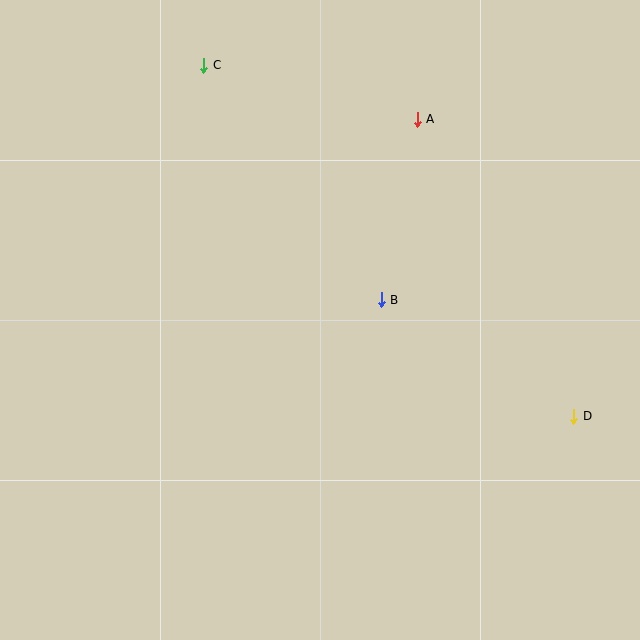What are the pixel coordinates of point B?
Point B is at (381, 300).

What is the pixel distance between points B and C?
The distance between B and C is 294 pixels.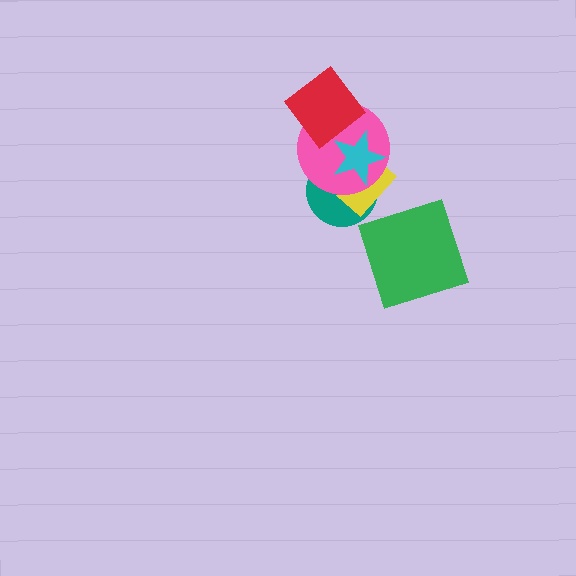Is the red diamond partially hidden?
Yes, it is partially covered by another shape.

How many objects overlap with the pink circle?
4 objects overlap with the pink circle.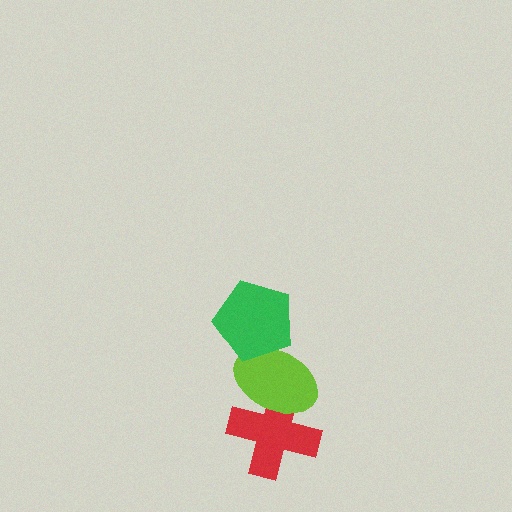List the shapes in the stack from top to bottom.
From top to bottom: the green pentagon, the lime ellipse, the red cross.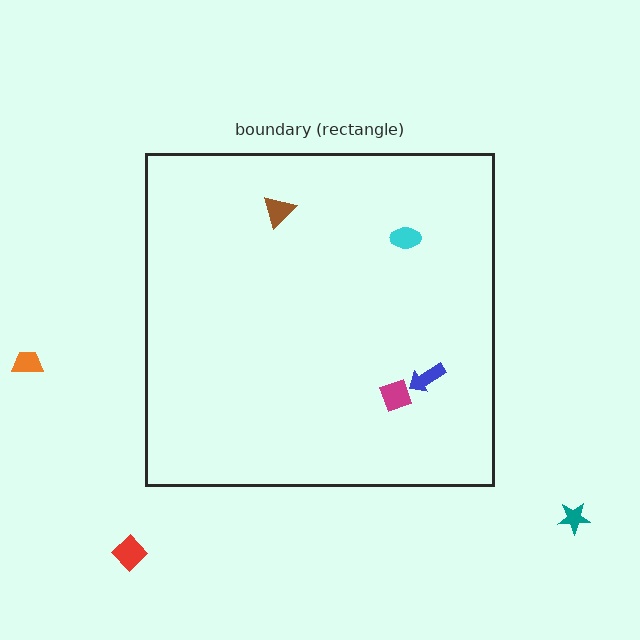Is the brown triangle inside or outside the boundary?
Inside.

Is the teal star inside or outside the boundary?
Outside.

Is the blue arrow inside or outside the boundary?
Inside.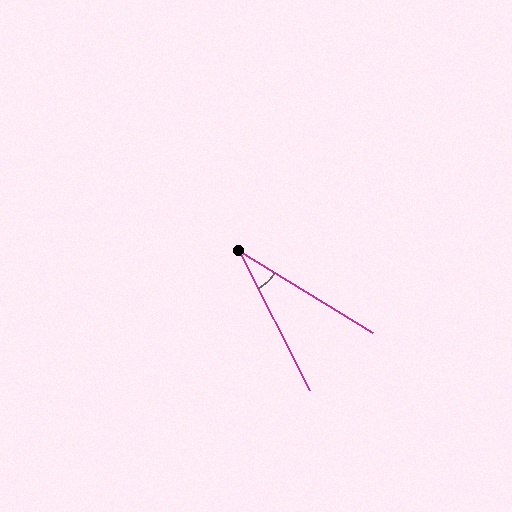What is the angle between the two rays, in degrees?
Approximately 32 degrees.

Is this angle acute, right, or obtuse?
It is acute.